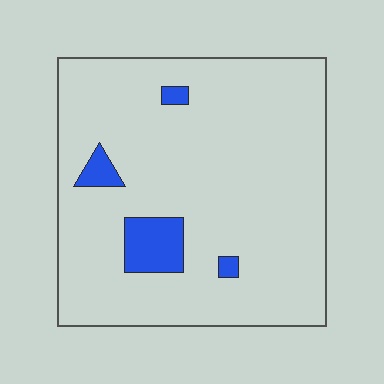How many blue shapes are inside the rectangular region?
4.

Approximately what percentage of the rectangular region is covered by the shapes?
Approximately 10%.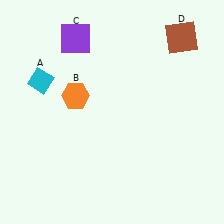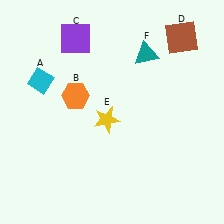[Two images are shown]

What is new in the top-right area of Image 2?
A teal triangle (F) was added in the top-right area of Image 2.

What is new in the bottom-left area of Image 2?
A yellow star (E) was added in the bottom-left area of Image 2.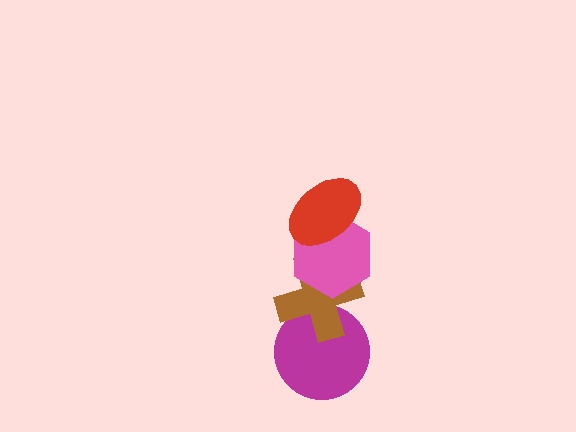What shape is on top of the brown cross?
The pink hexagon is on top of the brown cross.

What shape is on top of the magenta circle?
The brown cross is on top of the magenta circle.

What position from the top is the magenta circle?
The magenta circle is 4th from the top.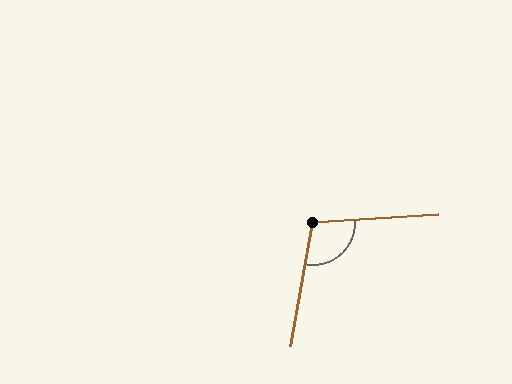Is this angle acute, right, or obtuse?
It is obtuse.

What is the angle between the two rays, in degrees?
Approximately 104 degrees.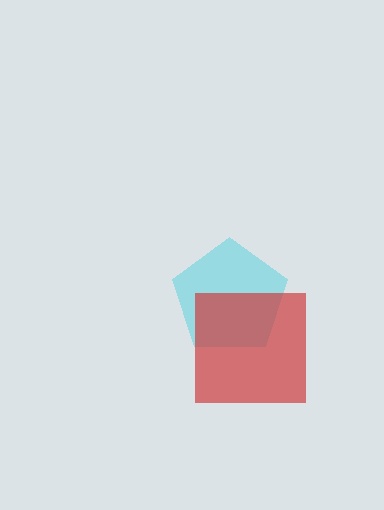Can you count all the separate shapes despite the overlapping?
Yes, there are 2 separate shapes.